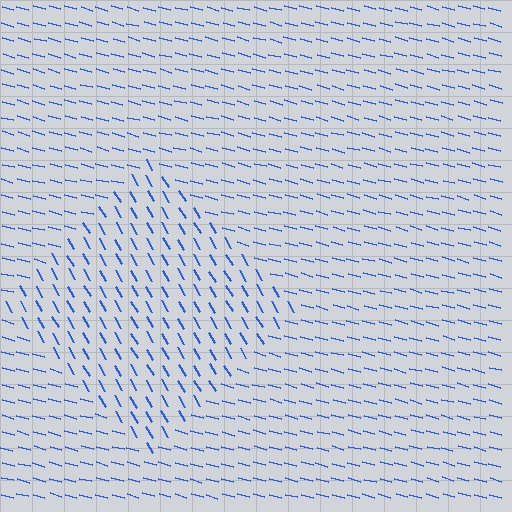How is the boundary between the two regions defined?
The boundary is defined purely by a change in line orientation (approximately 45 degrees difference). All lines are the same color and thickness.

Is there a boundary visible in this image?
Yes, there is a texture boundary formed by a change in line orientation.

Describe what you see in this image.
The image is filled with small blue line segments. A diamond region in the image has lines oriented differently from the surrounding lines, creating a visible texture boundary.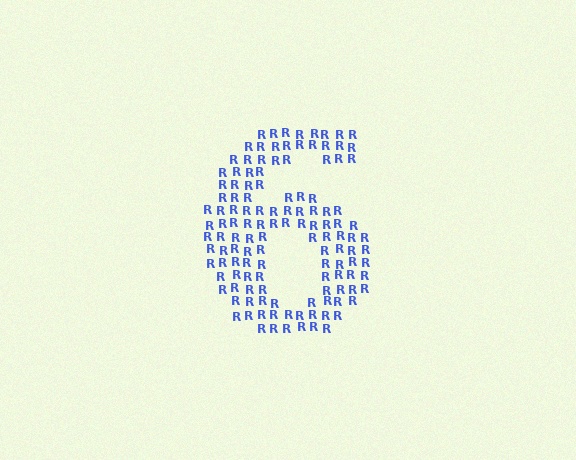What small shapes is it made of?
It is made of small letter R's.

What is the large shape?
The large shape is the digit 6.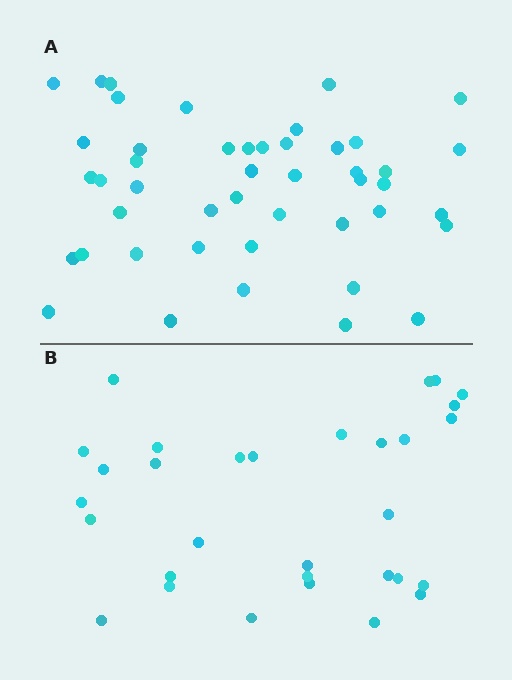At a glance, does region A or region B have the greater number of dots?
Region A (the top region) has more dots.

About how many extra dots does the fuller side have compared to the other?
Region A has approximately 15 more dots than region B.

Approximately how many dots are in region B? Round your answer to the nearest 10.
About 30 dots. (The exact count is 31, which rounds to 30.)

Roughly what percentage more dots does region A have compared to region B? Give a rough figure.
About 50% more.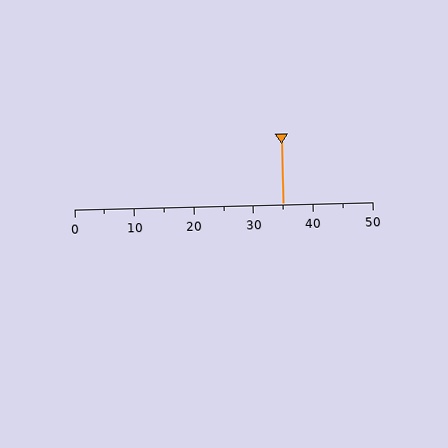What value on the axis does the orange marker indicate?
The marker indicates approximately 35.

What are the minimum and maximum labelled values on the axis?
The axis runs from 0 to 50.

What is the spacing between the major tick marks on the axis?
The major ticks are spaced 10 apart.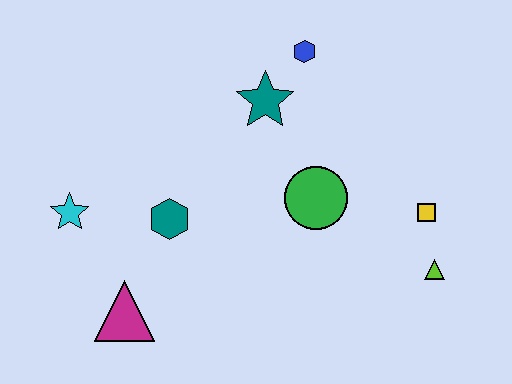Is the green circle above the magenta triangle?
Yes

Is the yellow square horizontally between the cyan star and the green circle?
No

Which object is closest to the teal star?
The blue hexagon is closest to the teal star.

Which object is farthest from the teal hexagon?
The lime triangle is farthest from the teal hexagon.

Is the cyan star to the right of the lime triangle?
No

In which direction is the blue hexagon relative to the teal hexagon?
The blue hexagon is above the teal hexagon.